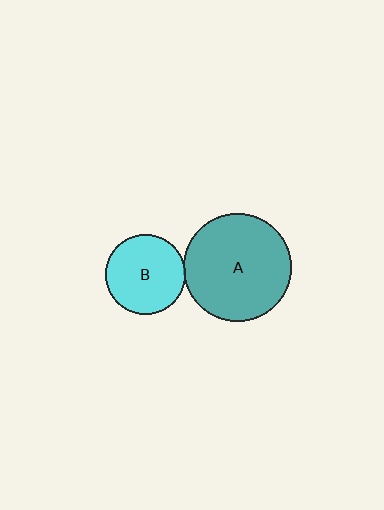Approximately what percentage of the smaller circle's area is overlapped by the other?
Approximately 5%.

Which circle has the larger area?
Circle A (teal).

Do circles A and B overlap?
Yes.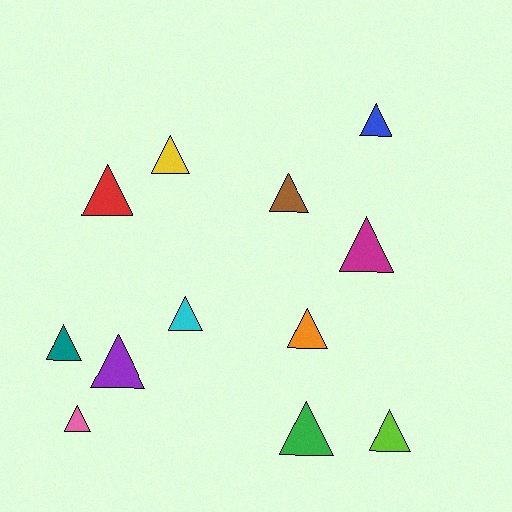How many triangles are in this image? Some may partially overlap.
There are 12 triangles.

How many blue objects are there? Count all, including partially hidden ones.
There is 1 blue object.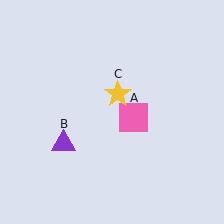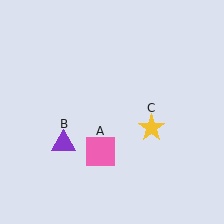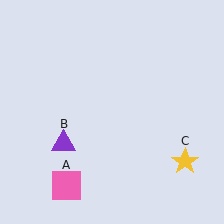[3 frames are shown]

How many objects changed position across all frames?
2 objects changed position: pink square (object A), yellow star (object C).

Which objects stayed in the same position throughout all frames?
Purple triangle (object B) remained stationary.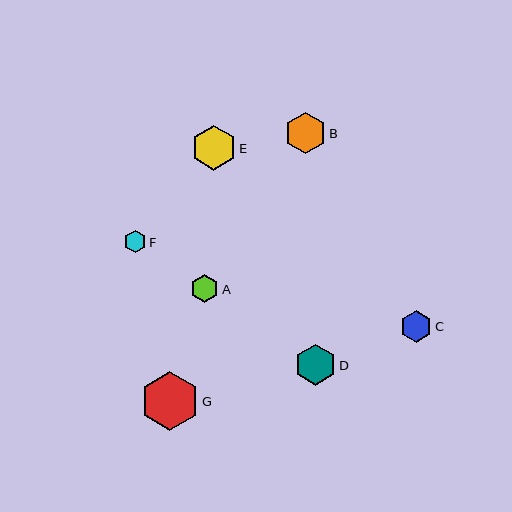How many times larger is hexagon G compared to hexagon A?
Hexagon G is approximately 2.1 times the size of hexagon A.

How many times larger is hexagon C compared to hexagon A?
Hexagon C is approximately 1.1 times the size of hexagon A.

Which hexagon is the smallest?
Hexagon F is the smallest with a size of approximately 22 pixels.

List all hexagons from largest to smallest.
From largest to smallest: G, E, B, D, C, A, F.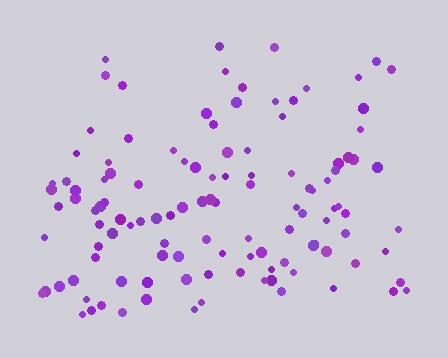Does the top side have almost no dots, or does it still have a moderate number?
Still a moderate number, just noticeably fewer than the bottom.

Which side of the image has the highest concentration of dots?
The bottom.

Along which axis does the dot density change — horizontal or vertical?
Vertical.